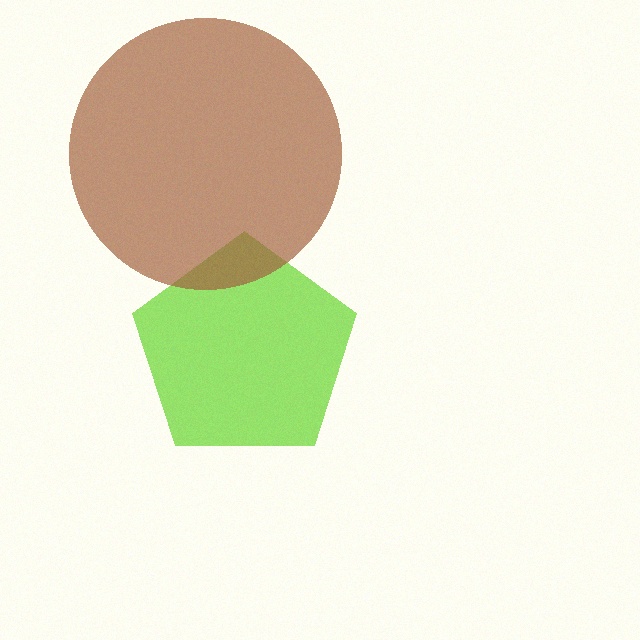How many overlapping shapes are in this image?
There are 2 overlapping shapes in the image.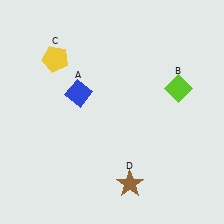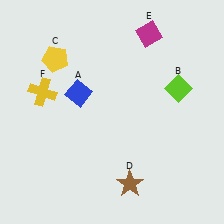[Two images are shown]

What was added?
A magenta diamond (E), a yellow cross (F) were added in Image 2.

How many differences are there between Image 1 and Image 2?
There are 2 differences between the two images.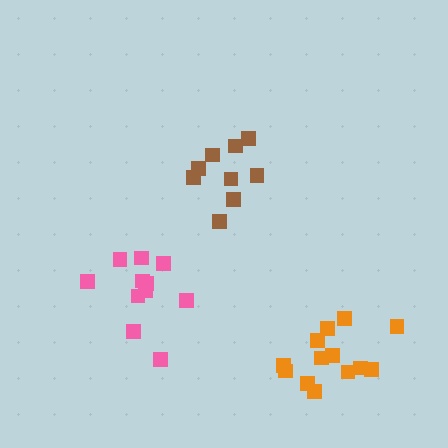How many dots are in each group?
Group 1: 11 dots, Group 2: 13 dots, Group 3: 9 dots (33 total).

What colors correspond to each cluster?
The clusters are colored: pink, orange, brown.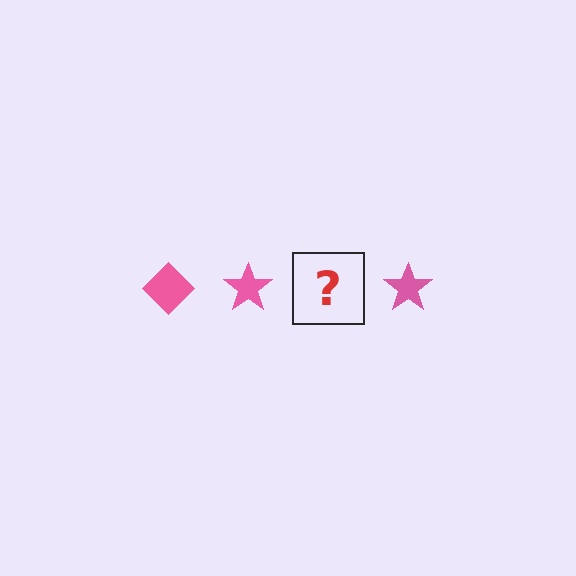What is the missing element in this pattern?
The missing element is a pink diamond.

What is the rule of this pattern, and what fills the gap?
The rule is that the pattern cycles through diamond, star shapes in pink. The gap should be filled with a pink diamond.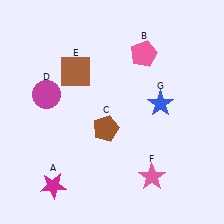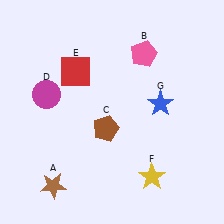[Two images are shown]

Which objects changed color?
A changed from magenta to brown. E changed from brown to red. F changed from pink to yellow.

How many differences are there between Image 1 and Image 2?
There are 3 differences between the two images.